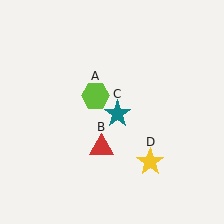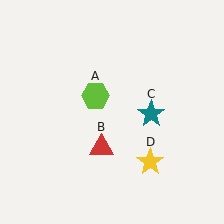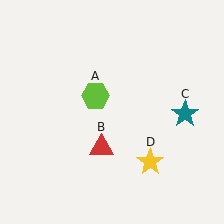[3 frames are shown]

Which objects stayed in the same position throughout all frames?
Lime hexagon (object A) and red triangle (object B) and yellow star (object D) remained stationary.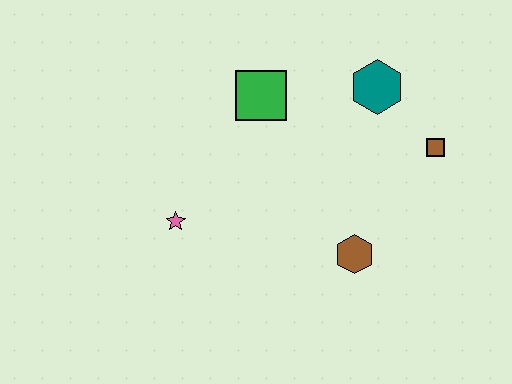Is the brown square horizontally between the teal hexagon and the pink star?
No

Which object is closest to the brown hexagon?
The brown square is closest to the brown hexagon.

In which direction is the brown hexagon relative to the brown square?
The brown hexagon is below the brown square.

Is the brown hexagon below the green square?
Yes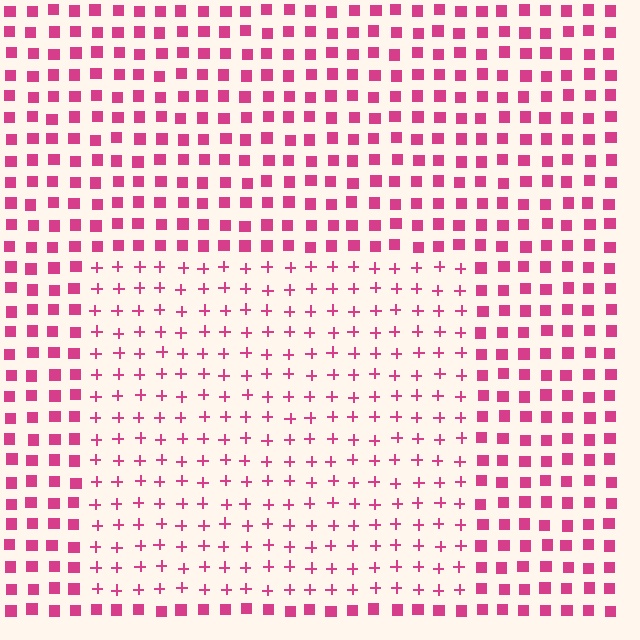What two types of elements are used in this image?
The image uses plus signs inside the rectangle region and squares outside it.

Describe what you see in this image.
The image is filled with small magenta elements arranged in a uniform grid. A rectangle-shaped region contains plus signs, while the surrounding area contains squares. The boundary is defined purely by the change in element shape.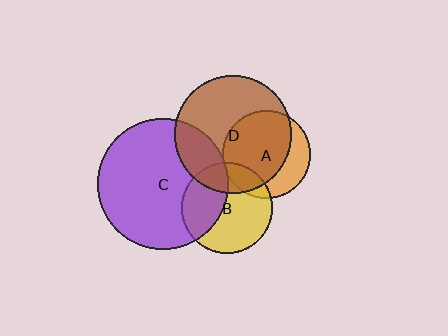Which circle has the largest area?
Circle C (purple).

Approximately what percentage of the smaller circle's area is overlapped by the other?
Approximately 20%.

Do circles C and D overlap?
Yes.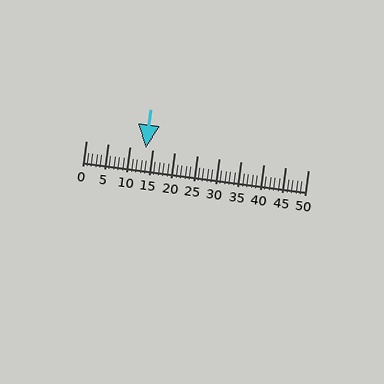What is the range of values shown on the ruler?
The ruler shows values from 0 to 50.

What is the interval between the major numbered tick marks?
The major tick marks are spaced 5 units apart.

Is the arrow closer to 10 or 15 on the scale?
The arrow is closer to 15.